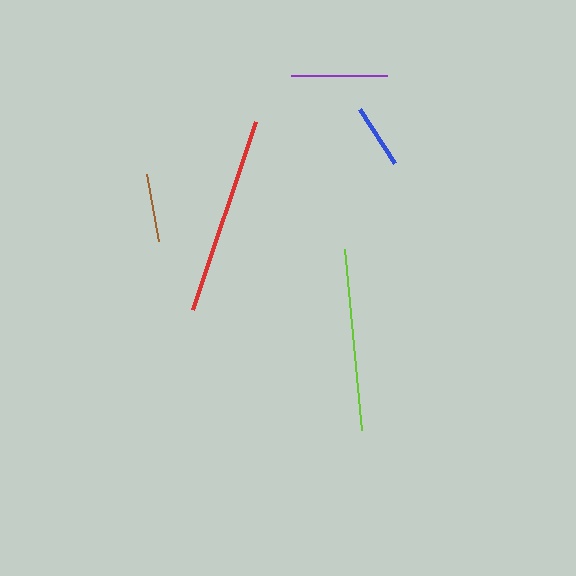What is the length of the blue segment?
The blue segment is approximately 64 pixels long.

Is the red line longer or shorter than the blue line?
The red line is longer than the blue line.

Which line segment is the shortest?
The blue line is the shortest at approximately 64 pixels.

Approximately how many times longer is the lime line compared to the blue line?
The lime line is approximately 2.8 times the length of the blue line.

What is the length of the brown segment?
The brown segment is approximately 68 pixels long.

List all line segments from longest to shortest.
From longest to shortest: red, lime, purple, brown, blue.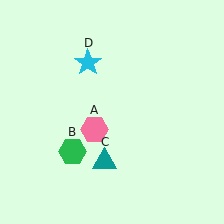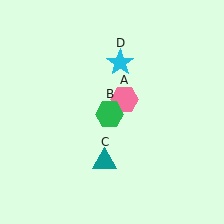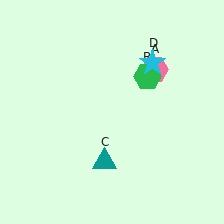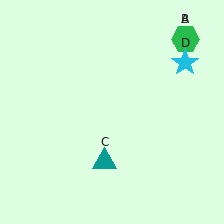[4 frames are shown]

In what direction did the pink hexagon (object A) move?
The pink hexagon (object A) moved up and to the right.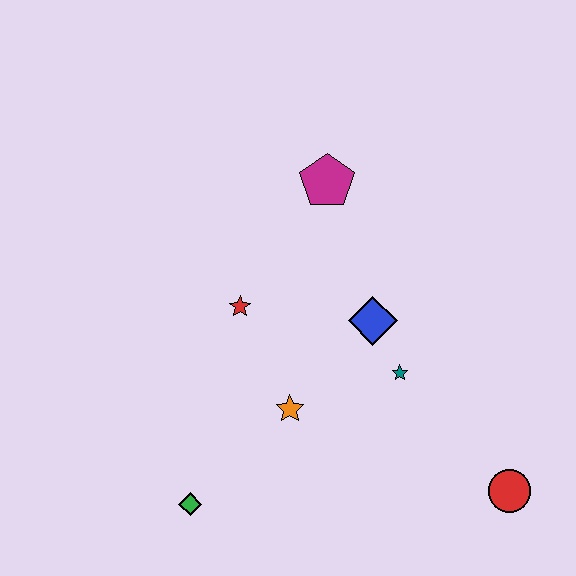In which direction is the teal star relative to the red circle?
The teal star is above the red circle.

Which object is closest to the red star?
The orange star is closest to the red star.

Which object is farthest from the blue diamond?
The green diamond is farthest from the blue diamond.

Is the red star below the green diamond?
No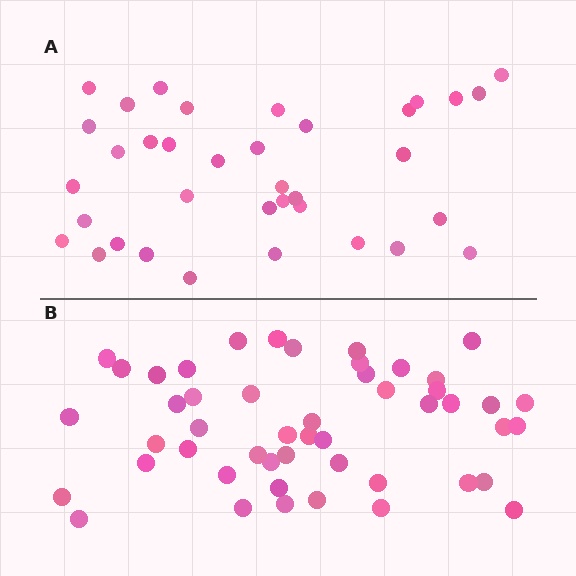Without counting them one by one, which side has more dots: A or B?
Region B (the bottom region) has more dots.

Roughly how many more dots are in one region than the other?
Region B has approximately 15 more dots than region A.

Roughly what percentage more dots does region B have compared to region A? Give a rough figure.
About 35% more.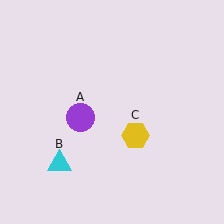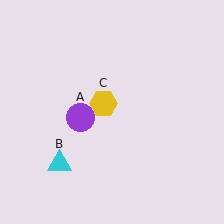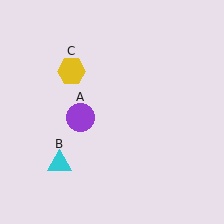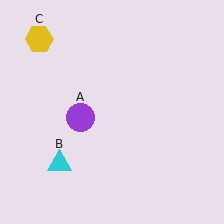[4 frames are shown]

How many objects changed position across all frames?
1 object changed position: yellow hexagon (object C).